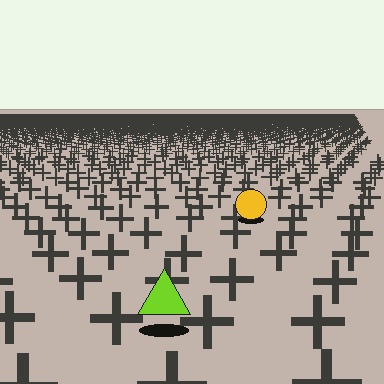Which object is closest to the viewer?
The lime triangle is closest. The texture marks near it are larger and more spread out.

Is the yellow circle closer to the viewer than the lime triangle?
No. The lime triangle is closer — you can tell from the texture gradient: the ground texture is coarser near it.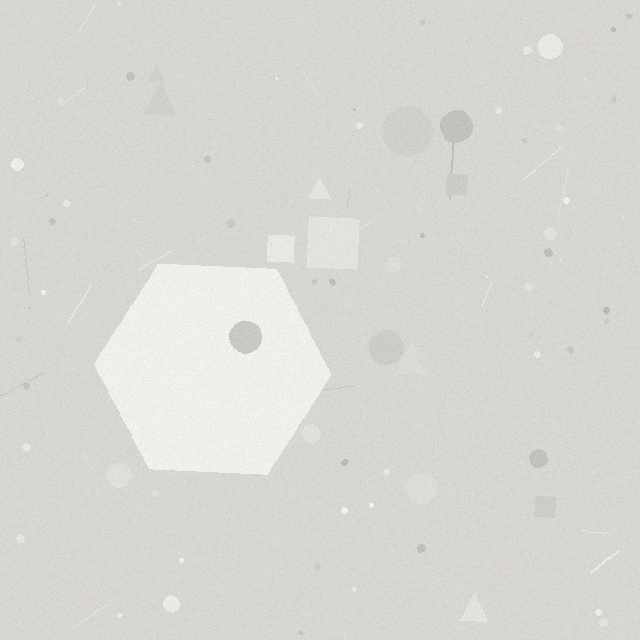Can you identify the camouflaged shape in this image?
The camouflaged shape is a hexagon.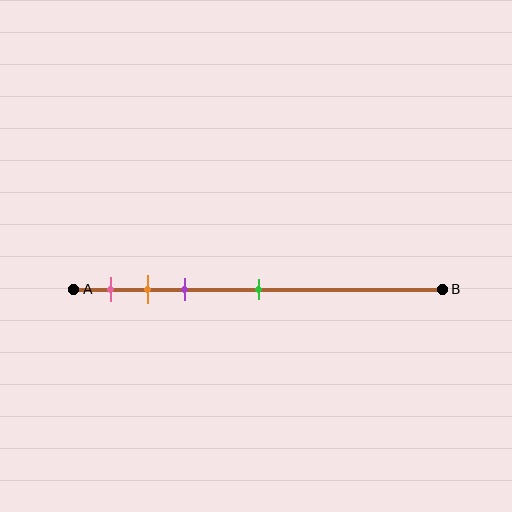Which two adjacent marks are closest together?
The orange and purple marks are the closest adjacent pair.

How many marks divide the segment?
There are 4 marks dividing the segment.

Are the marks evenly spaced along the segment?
No, the marks are not evenly spaced.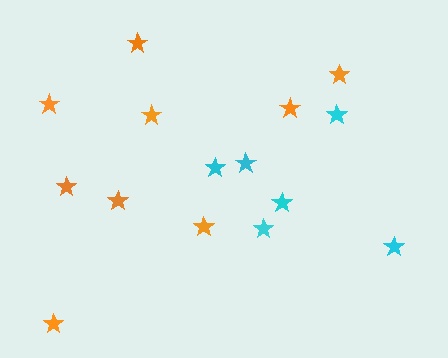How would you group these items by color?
There are 2 groups: one group of cyan stars (6) and one group of orange stars (9).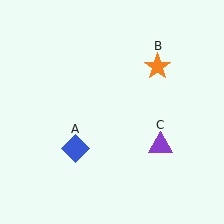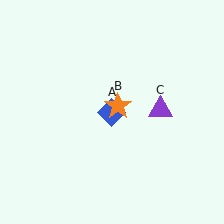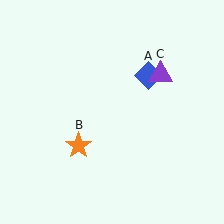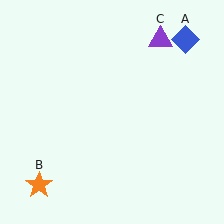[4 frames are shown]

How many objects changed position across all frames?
3 objects changed position: blue diamond (object A), orange star (object B), purple triangle (object C).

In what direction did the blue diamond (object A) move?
The blue diamond (object A) moved up and to the right.